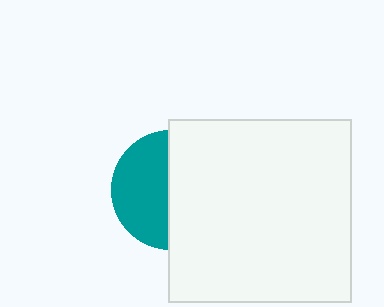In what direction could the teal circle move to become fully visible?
The teal circle could move left. That would shift it out from behind the white square entirely.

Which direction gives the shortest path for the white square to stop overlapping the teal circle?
Moving right gives the shortest separation.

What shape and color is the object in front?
The object in front is a white square.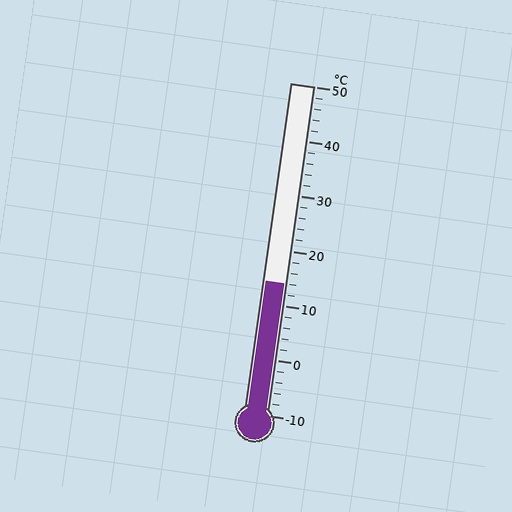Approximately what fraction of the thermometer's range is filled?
The thermometer is filled to approximately 40% of its range.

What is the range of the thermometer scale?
The thermometer scale ranges from -10°C to 50°C.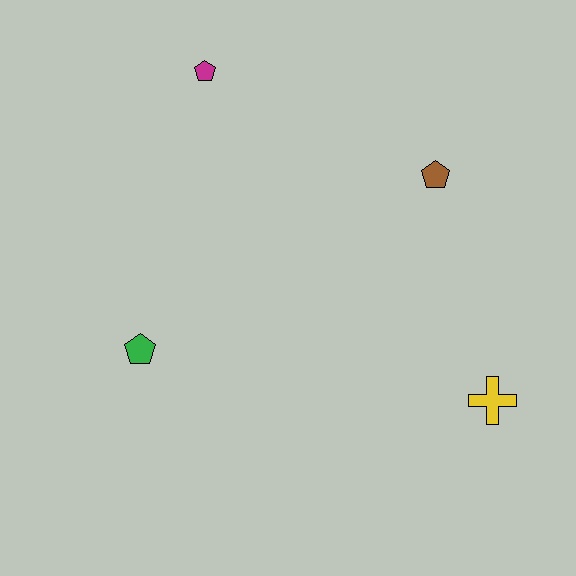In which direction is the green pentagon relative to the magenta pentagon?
The green pentagon is below the magenta pentagon.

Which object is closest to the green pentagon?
The magenta pentagon is closest to the green pentagon.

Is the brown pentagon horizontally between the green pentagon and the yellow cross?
Yes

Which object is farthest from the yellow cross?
The magenta pentagon is farthest from the yellow cross.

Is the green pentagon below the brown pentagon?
Yes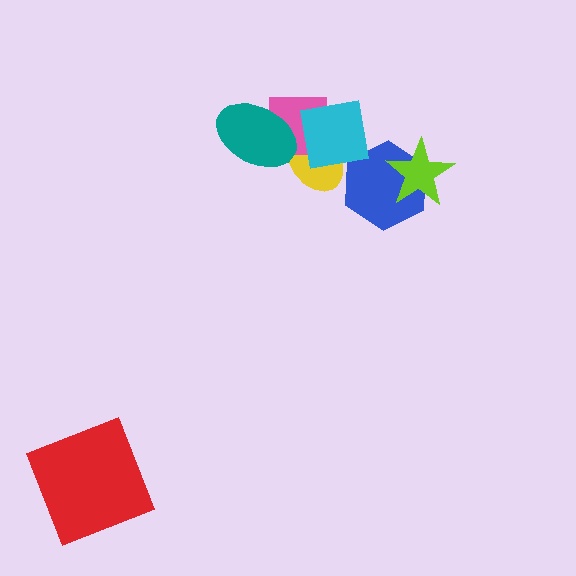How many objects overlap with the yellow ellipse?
3 objects overlap with the yellow ellipse.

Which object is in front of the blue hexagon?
The lime star is in front of the blue hexagon.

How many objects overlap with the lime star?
1 object overlaps with the lime star.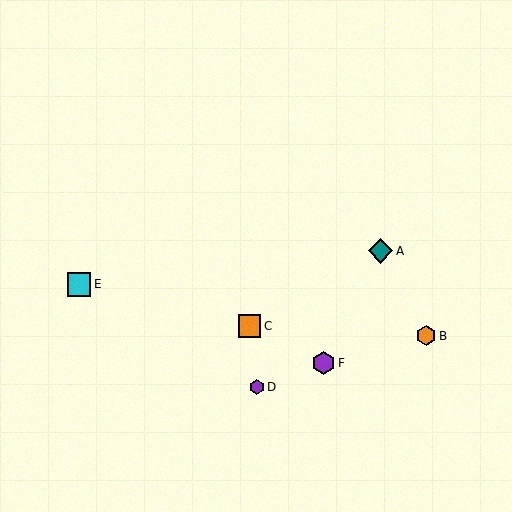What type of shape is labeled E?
Shape E is a cyan square.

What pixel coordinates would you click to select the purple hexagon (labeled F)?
Click at (323, 363) to select the purple hexagon F.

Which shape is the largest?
The teal diamond (labeled A) is the largest.